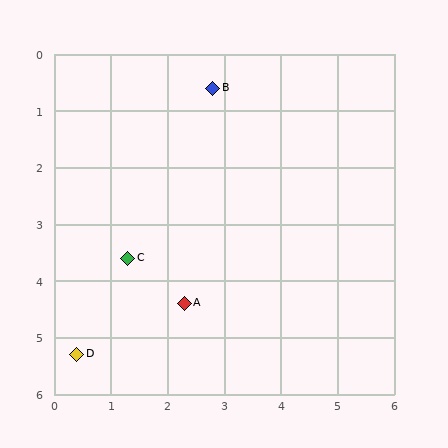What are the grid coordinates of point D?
Point D is at approximately (0.4, 5.3).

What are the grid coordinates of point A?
Point A is at approximately (2.3, 4.4).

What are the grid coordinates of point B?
Point B is at approximately (2.8, 0.6).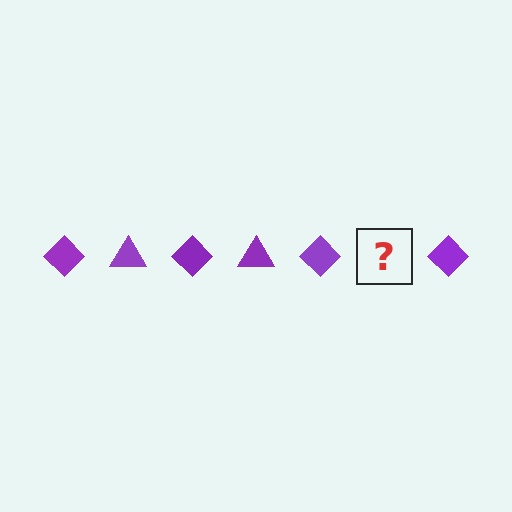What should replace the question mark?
The question mark should be replaced with a purple triangle.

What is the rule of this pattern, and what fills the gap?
The rule is that the pattern cycles through diamond, triangle shapes in purple. The gap should be filled with a purple triangle.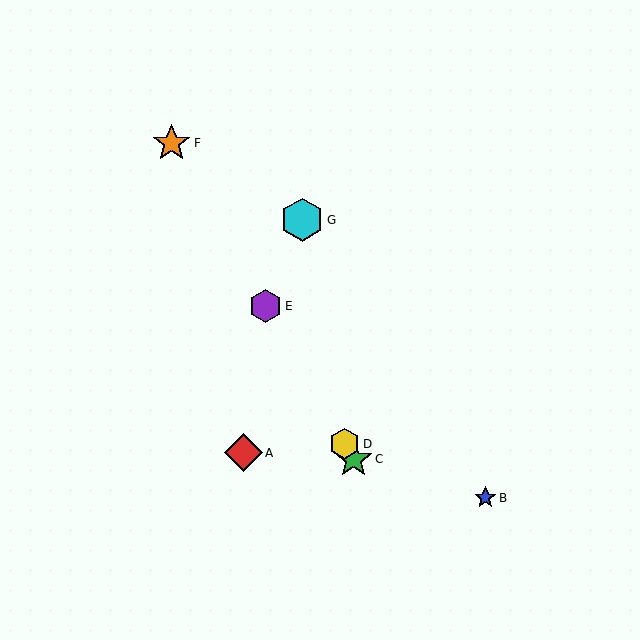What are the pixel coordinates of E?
Object E is at (265, 306).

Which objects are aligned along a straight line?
Objects C, D, E, F are aligned along a straight line.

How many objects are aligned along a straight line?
4 objects (C, D, E, F) are aligned along a straight line.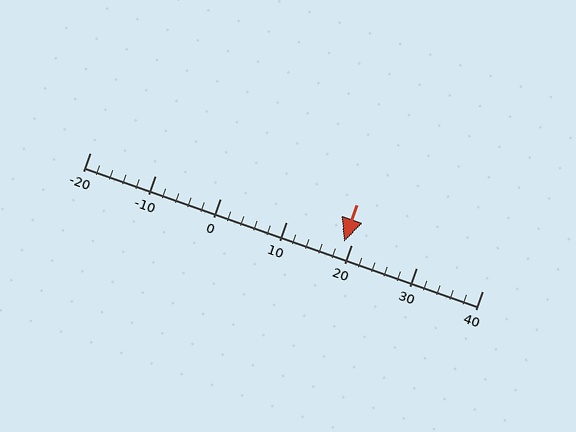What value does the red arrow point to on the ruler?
The red arrow points to approximately 19.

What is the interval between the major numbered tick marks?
The major tick marks are spaced 10 units apart.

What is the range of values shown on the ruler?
The ruler shows values from -20 to 40.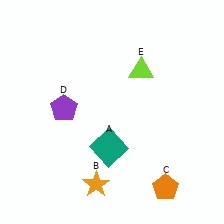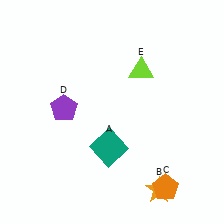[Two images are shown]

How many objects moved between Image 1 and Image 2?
1 object moved between the two images.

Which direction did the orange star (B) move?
The orange star (B) moved right.